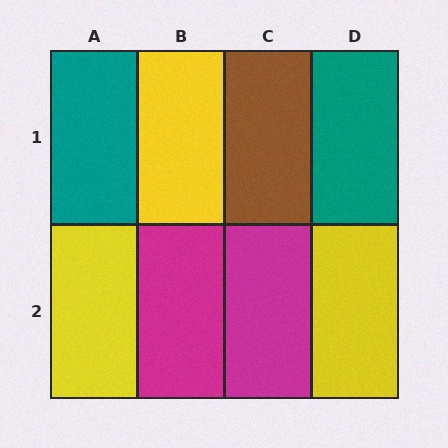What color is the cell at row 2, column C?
Magenta.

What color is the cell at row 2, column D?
Yellow.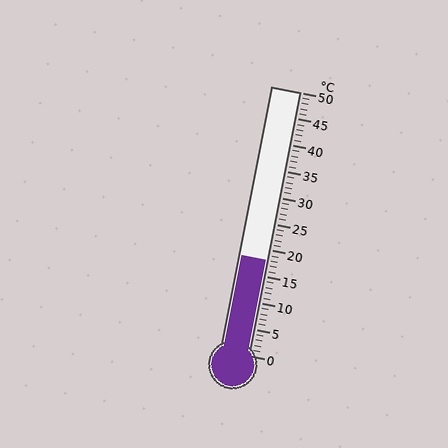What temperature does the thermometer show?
The thermometer shows approximately 18°C.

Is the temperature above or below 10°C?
The temperature is above 10°C.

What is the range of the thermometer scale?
The thermometer scale ranges from 0°C to 50°C.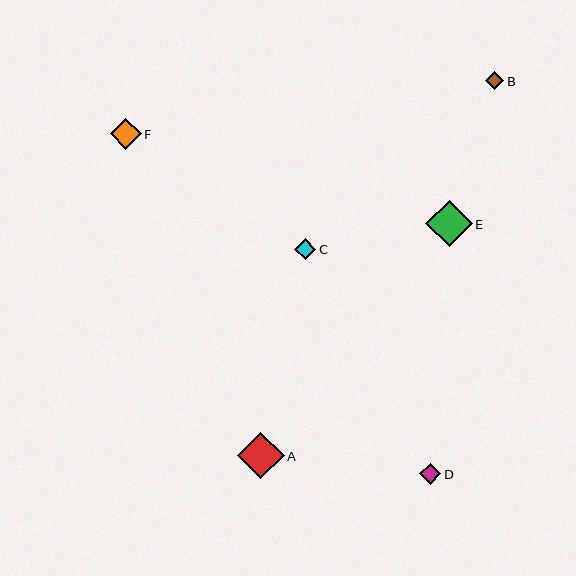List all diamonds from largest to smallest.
From largest to smallest: A, E, F, C, D, B.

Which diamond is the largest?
Diamond A is the largest with a size of approximately 46 pixels.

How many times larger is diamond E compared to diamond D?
Diamond E is approximately 2.2 times the size of diamond D.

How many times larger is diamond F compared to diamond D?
Diamond F is approximately 1.5 times the size of diamond D.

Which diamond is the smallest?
Diamond B is the smallest with a size of approximately 18 pixels.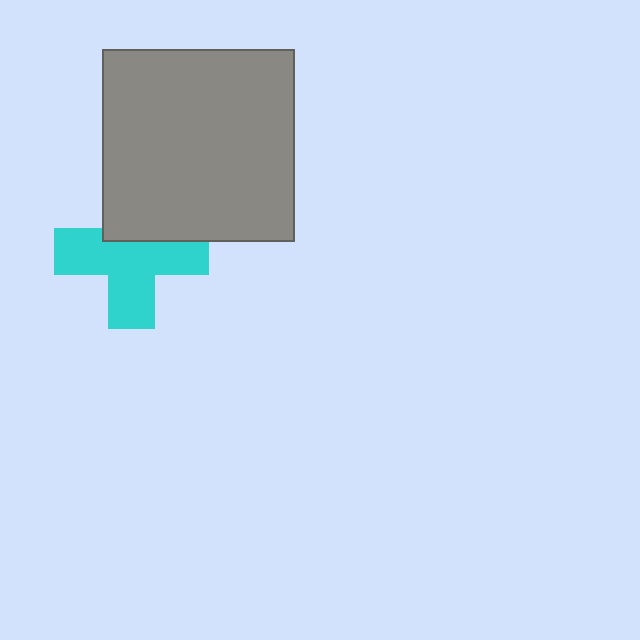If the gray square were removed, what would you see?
You would see the complete cyan cross.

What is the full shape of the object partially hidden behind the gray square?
The partially hidden object is a cyan cross.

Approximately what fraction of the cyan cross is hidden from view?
Roughly 32% of the cyan cross is hidden behind the gray square.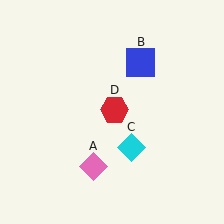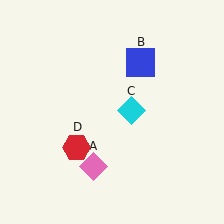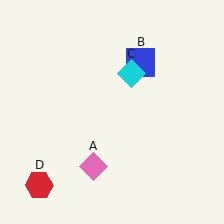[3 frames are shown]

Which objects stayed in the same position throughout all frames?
Pink diamond (object A) and blue square (object B) remained stationary.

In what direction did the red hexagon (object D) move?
The red hexagon (object D) moved down and to the left.